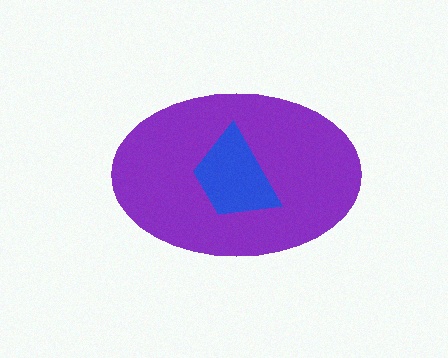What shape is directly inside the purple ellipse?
The blue trapezoid.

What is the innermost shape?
The blue trapezoid.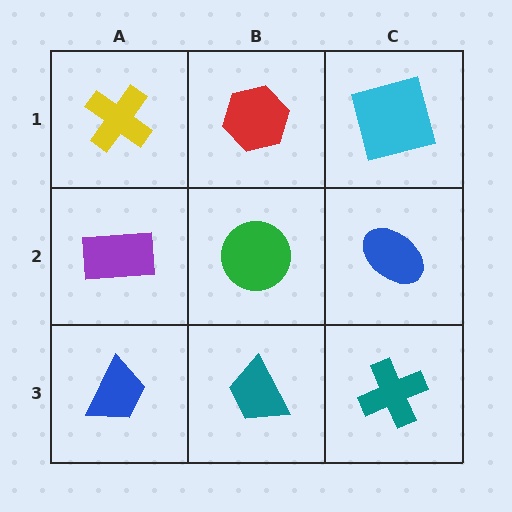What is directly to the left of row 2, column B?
A purple rectangle.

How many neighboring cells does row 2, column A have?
3.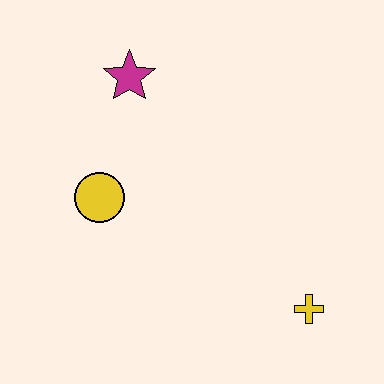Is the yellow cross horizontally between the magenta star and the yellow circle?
No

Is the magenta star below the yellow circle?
No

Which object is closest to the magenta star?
The yellow circle is closest to the magenta star.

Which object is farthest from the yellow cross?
The magenta star is farthest from the yellow cross.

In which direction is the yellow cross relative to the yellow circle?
The yellow cross is to the right of the yellow circle.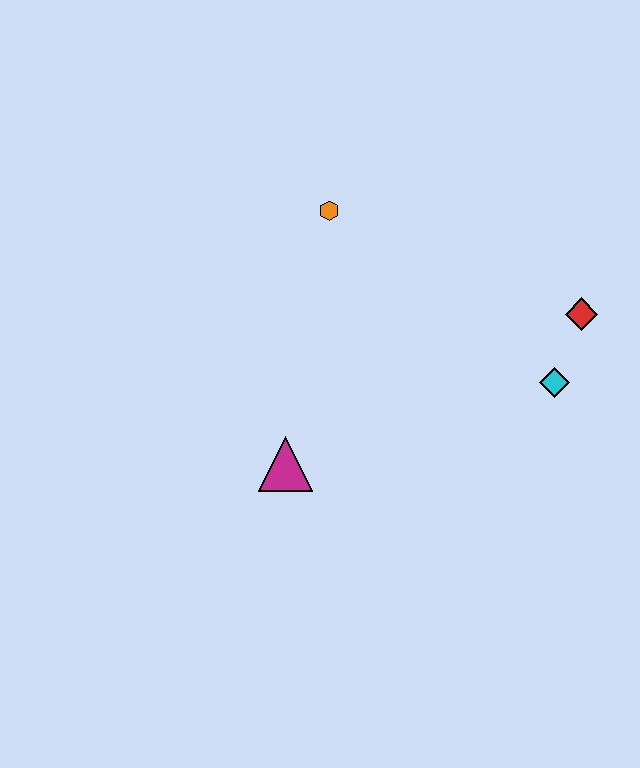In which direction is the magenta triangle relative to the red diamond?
The magenta triangle is to the left of the red diamond.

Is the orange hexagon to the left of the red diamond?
Yes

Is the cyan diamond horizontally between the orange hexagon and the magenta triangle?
No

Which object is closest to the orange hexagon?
The magenta triangle is closest to the orange hexagon.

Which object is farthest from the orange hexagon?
The cyan diamond is farthest from the orange hexagon.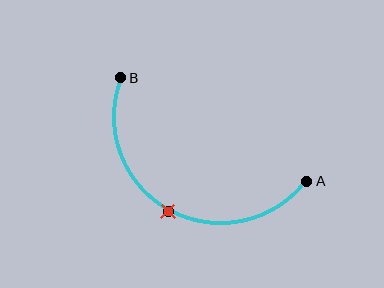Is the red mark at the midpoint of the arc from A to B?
Yes. The red mark lies on the arc at equal arc-length from both A and B — it is the arc midpoint.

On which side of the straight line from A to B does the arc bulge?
The arc bulges below the straight line connecting A and B.